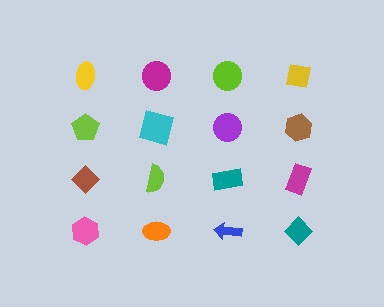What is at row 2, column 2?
A cyan square.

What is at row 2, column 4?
A brown hexagon.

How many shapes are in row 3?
4 shapes.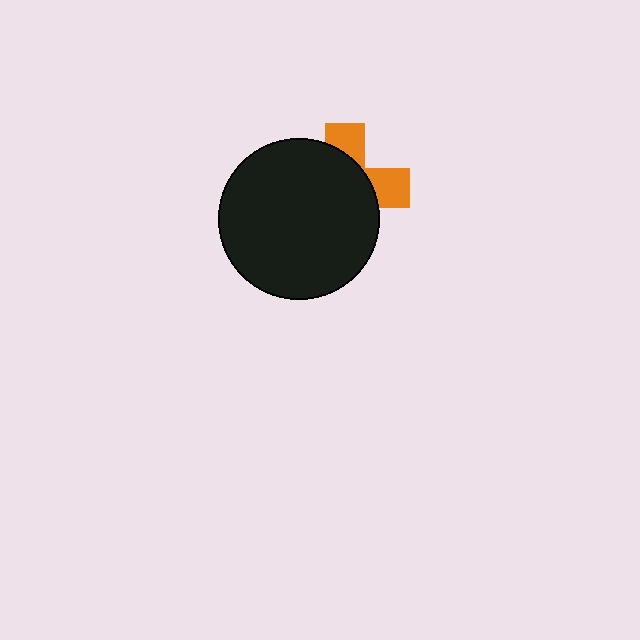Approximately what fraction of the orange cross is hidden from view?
Roughly 69% of the orange cross is hidden behind the black circle.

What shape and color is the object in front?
The object in front is a black circle.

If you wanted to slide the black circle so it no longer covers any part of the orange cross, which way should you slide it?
Slide it toward the lower-left — that is the most direct way to separate the two shapes.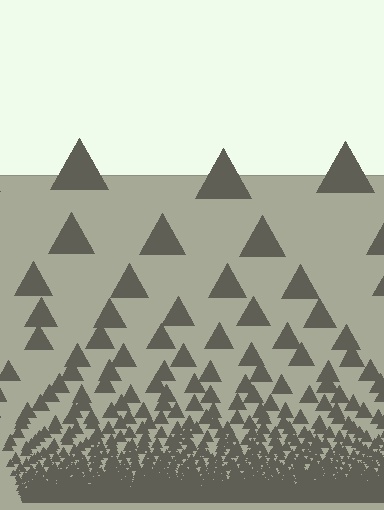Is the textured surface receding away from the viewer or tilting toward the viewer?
The surface appears to tilt toward the viewer. Texture elements get larger and sparser toward the top.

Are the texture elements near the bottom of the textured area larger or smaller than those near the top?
Smaller. The gradient is inverted — elements near the bottom are smaller and denser.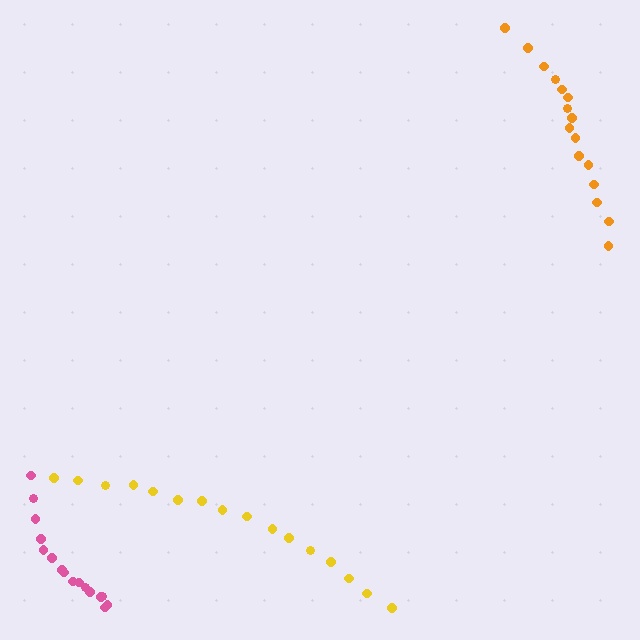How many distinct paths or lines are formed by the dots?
There are 3 distinct paths.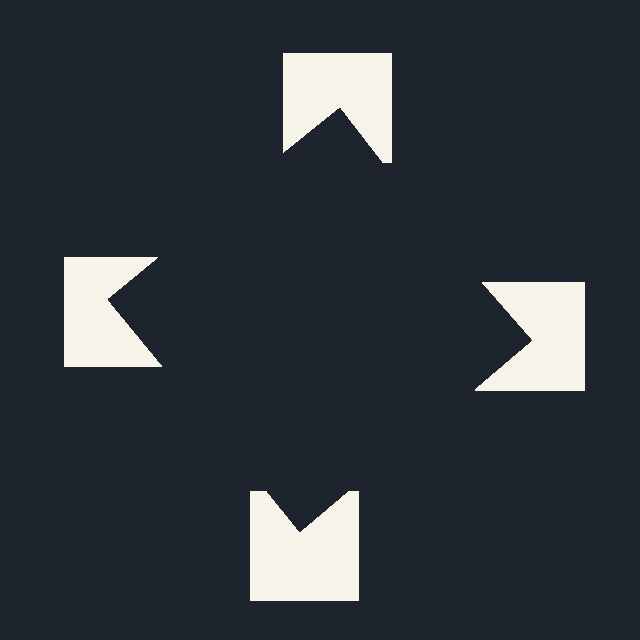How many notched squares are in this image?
There are 4 — one at each vertex of the illusory square.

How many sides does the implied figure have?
4 sides.